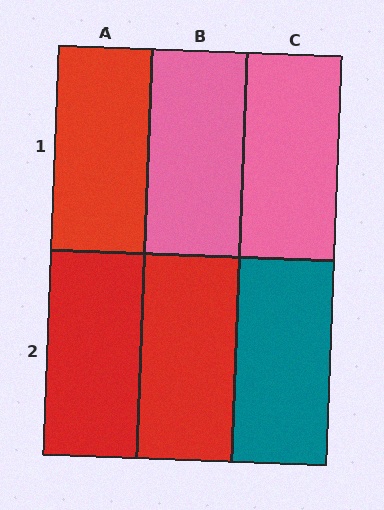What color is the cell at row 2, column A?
Red.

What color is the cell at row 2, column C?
Teal.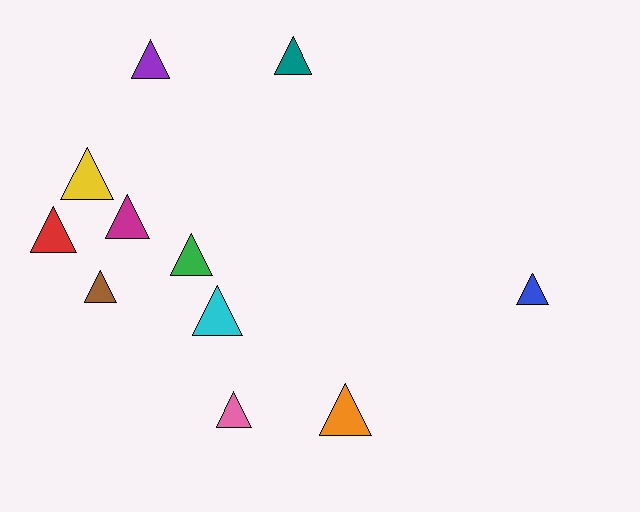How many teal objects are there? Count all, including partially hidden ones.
There is 1 teal object.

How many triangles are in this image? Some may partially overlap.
There are 11 triangles.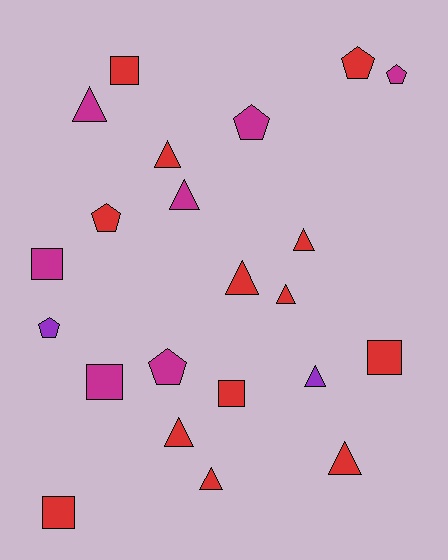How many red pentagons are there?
There are 2 red pentagons.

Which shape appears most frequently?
Triangle, with 10 objects.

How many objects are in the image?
There are 22 objects.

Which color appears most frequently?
Red, with 13 objects.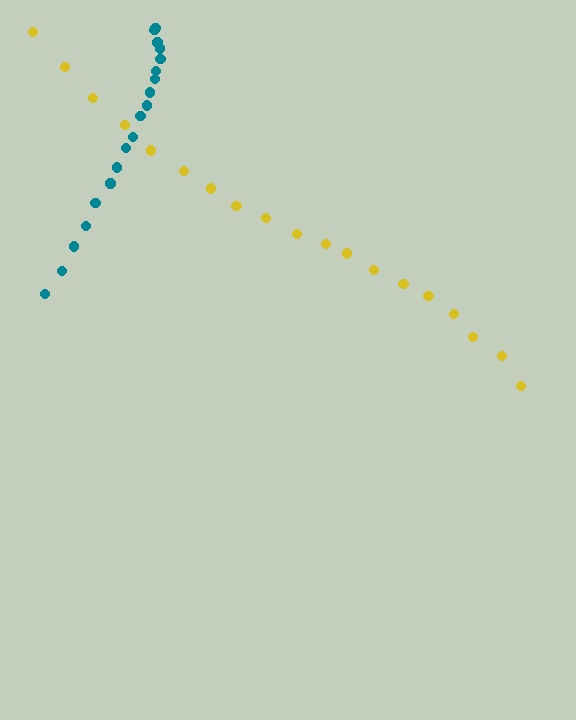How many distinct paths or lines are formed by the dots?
There are 2 distinct paths.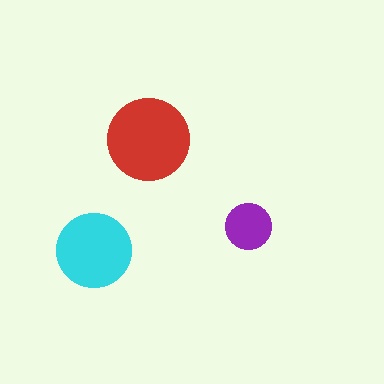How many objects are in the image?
There are 3 objects in the image.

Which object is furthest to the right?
The purple circle is rightmost.